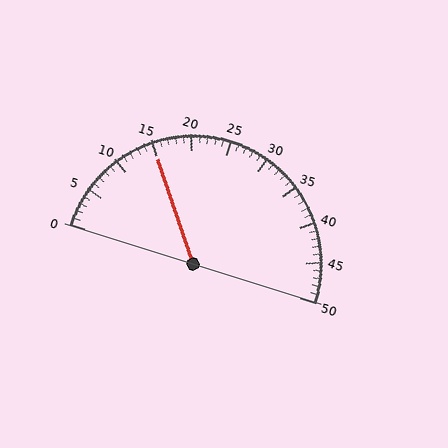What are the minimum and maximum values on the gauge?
The gauge ranges from 0 to 50.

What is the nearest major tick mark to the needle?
The nearest major tick mark is 15.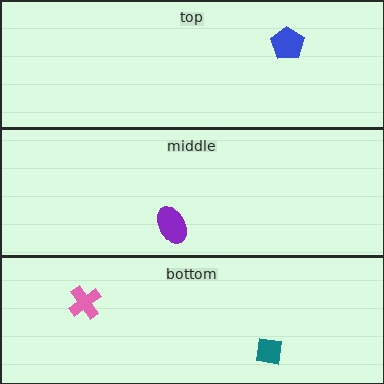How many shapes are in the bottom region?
2.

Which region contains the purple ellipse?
The middle region.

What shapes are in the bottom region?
The pink cross, the teal square.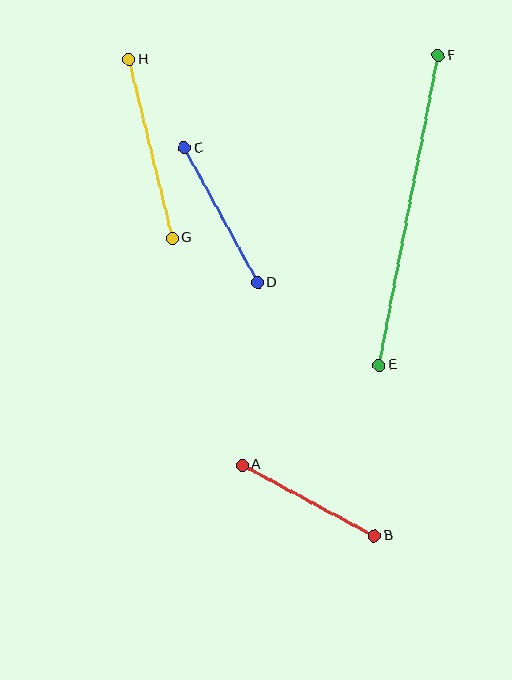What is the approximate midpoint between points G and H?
The midpoint is at approximately (151, 149) pixels.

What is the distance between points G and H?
The distance is approximately 184 pixels.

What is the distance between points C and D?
The distance is approximately 153 pixels.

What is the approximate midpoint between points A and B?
The midpoint is at approximately (308, 500) pixels.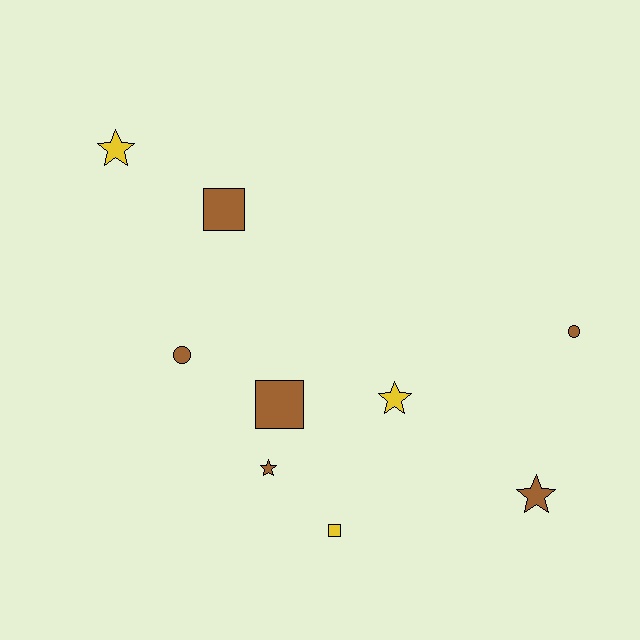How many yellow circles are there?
There are no yellow circles.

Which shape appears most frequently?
Star, with 4 objects.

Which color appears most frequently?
Brown, with 6 objects.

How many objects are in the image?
There are 9 objects.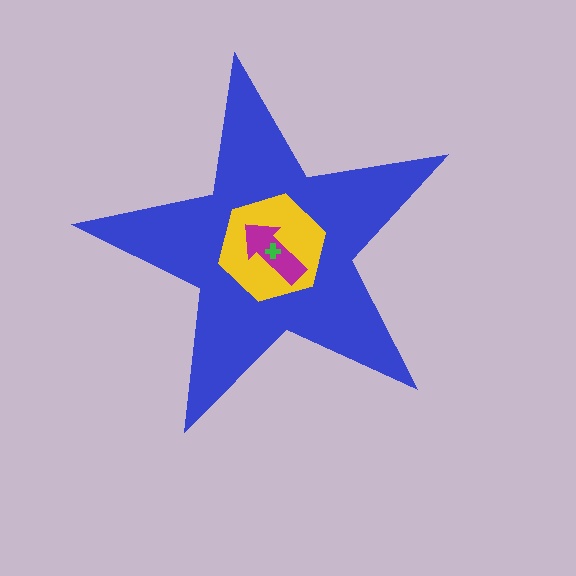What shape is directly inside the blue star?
The yellow hexagon.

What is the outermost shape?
The blue star.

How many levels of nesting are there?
4.